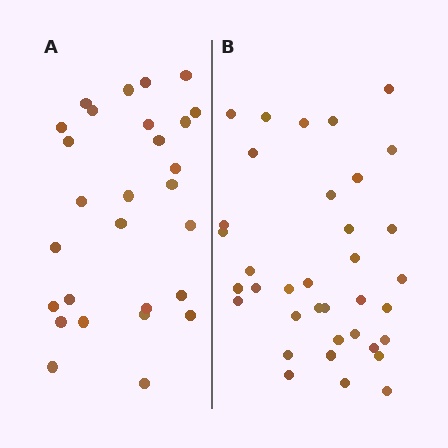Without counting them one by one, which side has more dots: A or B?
Region B (the right region) has more dots.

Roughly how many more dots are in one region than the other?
Region B has roughly 8 or so more dots than region A.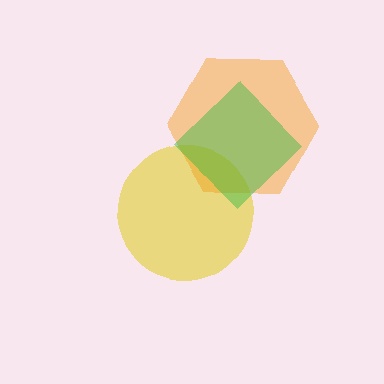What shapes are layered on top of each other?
The layered shapes are: a yellow circle, an orange hexagon, a green diamond.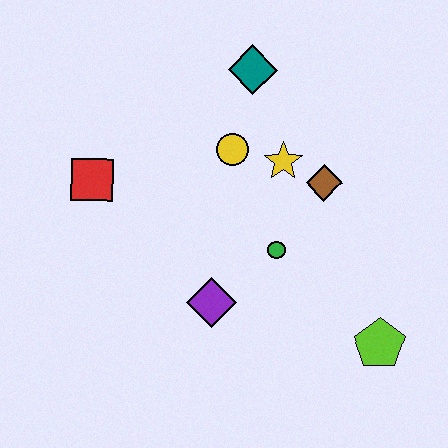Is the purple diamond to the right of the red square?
Yes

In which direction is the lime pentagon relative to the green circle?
The lime pentagon is to the right of the green circle.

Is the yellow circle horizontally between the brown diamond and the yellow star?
No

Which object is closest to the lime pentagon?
The green circle is closest to the lime pentagon.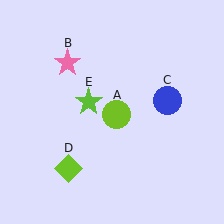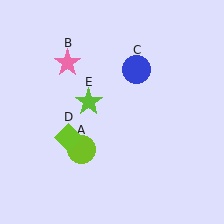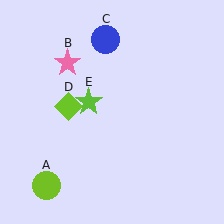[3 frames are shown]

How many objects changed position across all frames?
3 objects changed position: lime circle (object A), blue circle (object C), lime diamond (object D).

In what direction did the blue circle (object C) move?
The blue circle (object C) moved up and to the left.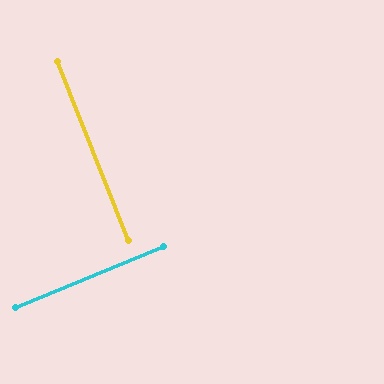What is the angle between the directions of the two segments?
Approximately 89 degrees.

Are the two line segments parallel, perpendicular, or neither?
Perpendicular — they meet at approximately 89°.